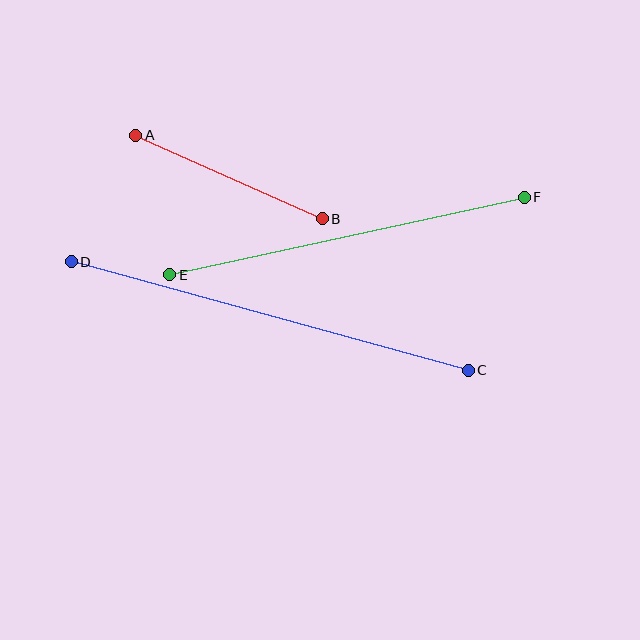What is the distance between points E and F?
The distance is approximately 363 pixels.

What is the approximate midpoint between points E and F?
The midpoint is at approximately (347, 236) pixels.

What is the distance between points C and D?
The distance is approximately 412 pixels.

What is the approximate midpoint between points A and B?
The midpoint is at approximately (229, 177) pixels.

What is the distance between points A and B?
The distance is approximately 204 pixels.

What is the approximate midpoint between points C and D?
The midpoint is at approximately (270, 316) pixels.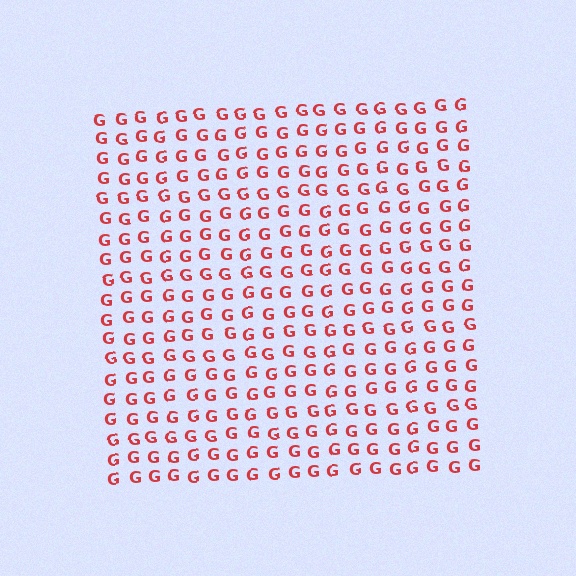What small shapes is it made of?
It is made of small letter G's.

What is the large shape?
The large shape is a square.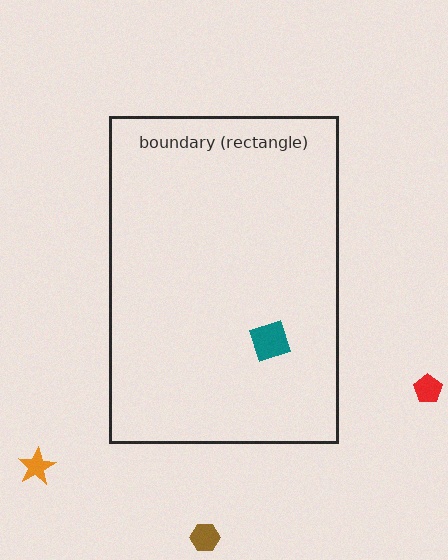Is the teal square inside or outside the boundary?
Inside.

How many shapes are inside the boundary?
1 inside, 3 outside.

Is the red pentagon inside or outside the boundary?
Outside.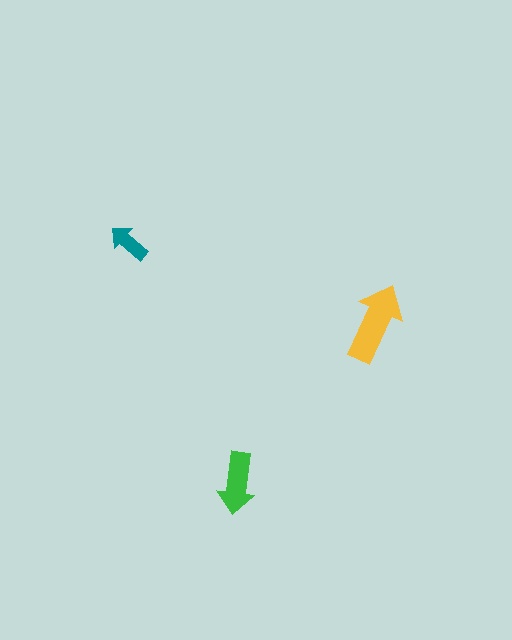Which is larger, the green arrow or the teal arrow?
The green one.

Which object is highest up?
The teal arrow is topmost.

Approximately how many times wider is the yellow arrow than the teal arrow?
About 2 times wider.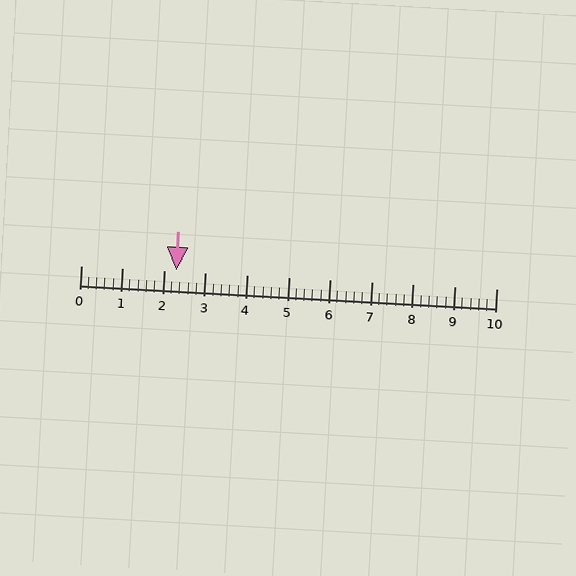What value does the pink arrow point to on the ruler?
The pink arrow points to approximately 2.3.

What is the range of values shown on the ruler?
The ruler shows values from 0 to 10.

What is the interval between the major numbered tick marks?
The major tick marks are spaced 1 units apart.